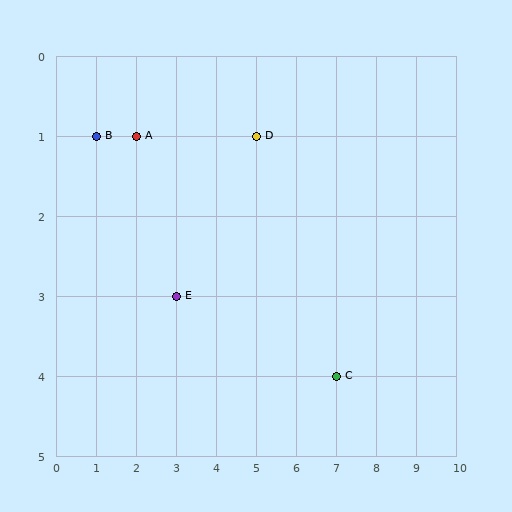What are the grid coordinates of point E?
Point E is at grid coordinates (3, 3).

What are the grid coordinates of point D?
Point D is at grid coordinates (5, 1).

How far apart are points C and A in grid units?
Points C and A are 5 columns and 3 rows apart (about 5.8 grid units diagonally).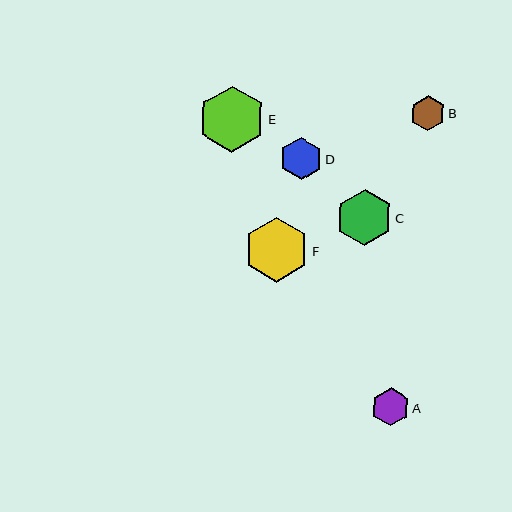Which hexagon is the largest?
Hexagon E is the largest with a size of approximately 66 pixels.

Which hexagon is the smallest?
Hexagon B is the smallest with a size of approximately 35 pixels.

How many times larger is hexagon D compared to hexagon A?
Hexagon D is approximately 1.1 times the size of hexagon A.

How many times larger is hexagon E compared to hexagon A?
Hexagon E is approximately 1.7 times the size of hexagon A.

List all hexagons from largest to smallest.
From largest to smallest: E, F, C, D, A, B.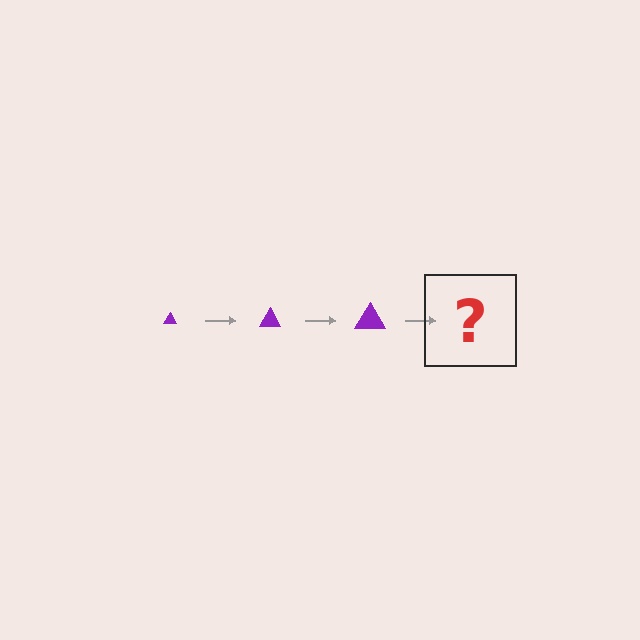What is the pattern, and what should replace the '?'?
The pattern is that the triangle gets progressively larger each step. The '?' should be a purple triangle, larger than the previous one.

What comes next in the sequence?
The next element should be a purple triangle, larger than the previous one.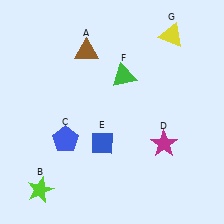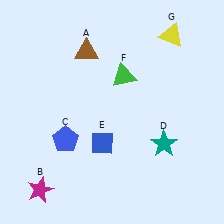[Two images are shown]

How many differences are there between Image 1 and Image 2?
There are 2 differences between the two images.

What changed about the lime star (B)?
In Image 1, B is lime. In Image 2, it changed to magenta.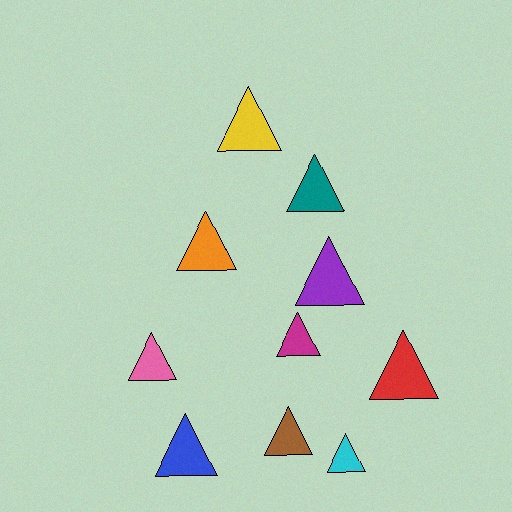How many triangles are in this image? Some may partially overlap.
There are 10 triangles.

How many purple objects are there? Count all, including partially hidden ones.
There is 1 purple object.